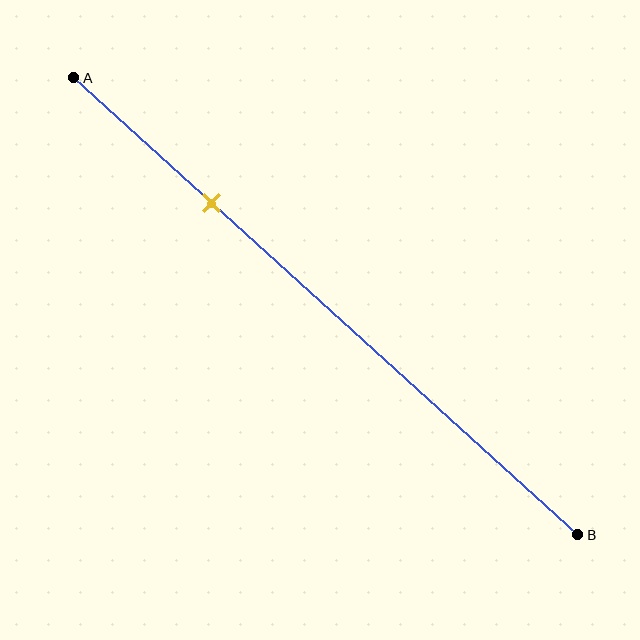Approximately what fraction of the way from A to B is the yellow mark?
The yellow mark is approximately 25% of the way from A to B.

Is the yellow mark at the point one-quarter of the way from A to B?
Yes, the mark is approximately at the one-quarter point.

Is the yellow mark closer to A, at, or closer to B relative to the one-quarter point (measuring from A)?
The yellow mark is approximately at the one-quarter point of segment AB.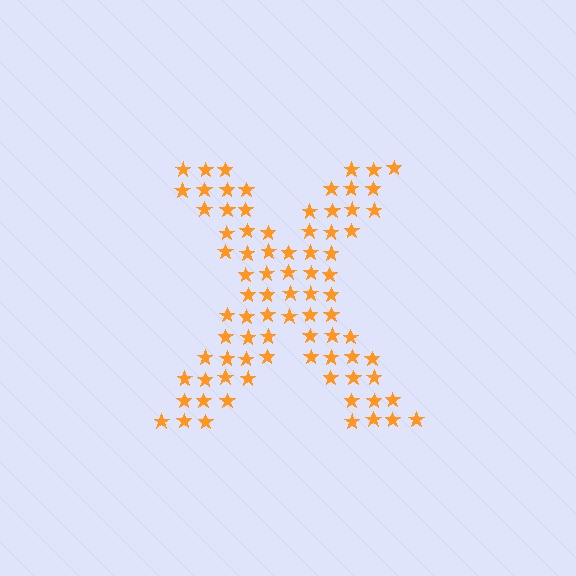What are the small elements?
The small elements are stars.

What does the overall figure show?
The overall figure shows the letter X.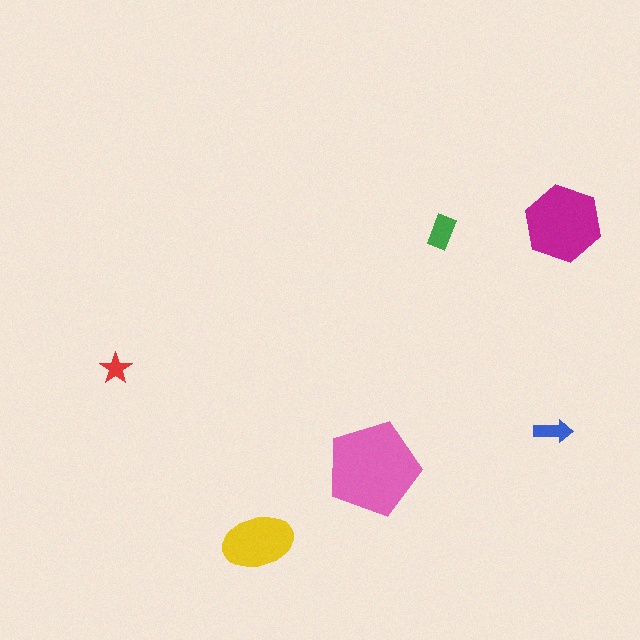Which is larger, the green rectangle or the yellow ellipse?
The yellow ellipse.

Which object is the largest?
The pink pentagon.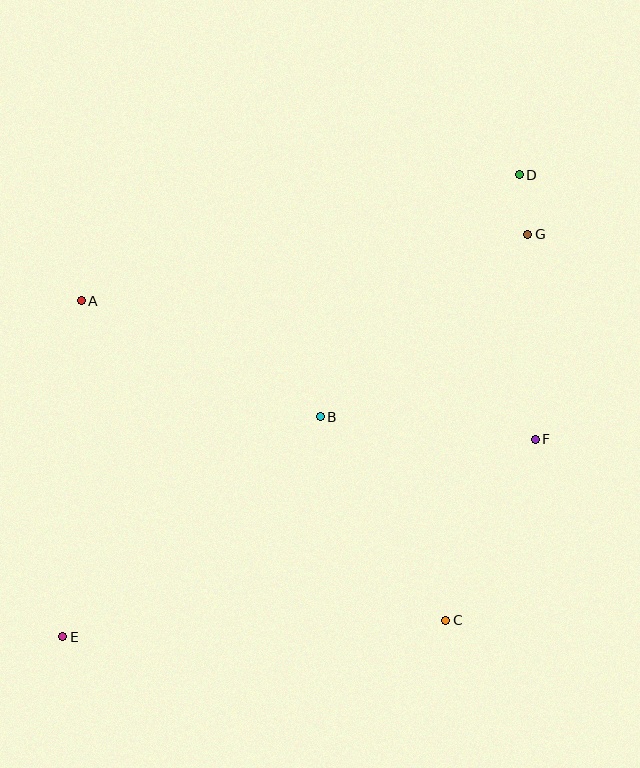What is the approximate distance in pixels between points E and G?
The distance between E and G is approximately 615 pixels.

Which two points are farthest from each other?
Points D and E are farthest from each other.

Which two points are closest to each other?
Points D and G are closest to each other.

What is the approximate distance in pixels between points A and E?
The distance between A and E is approximately 336 pixels.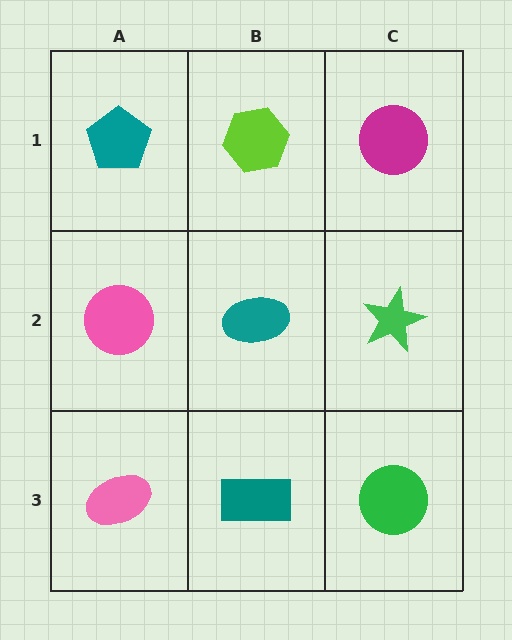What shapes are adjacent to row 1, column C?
A green star (row 2, column C), a lime hexagon (row 1, column B).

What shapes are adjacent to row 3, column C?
A green star (row 2, column C), a teal rectangle (row 3, column B).